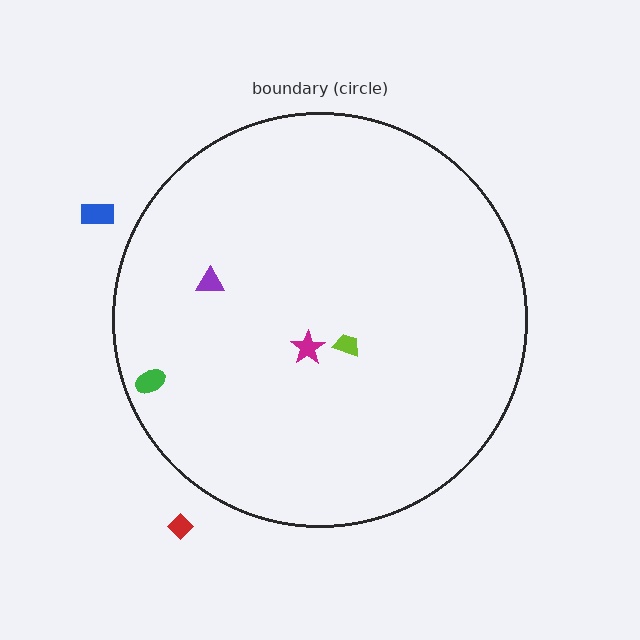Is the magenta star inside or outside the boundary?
Inside.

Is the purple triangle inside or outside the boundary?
Inside.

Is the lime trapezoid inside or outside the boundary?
Inside.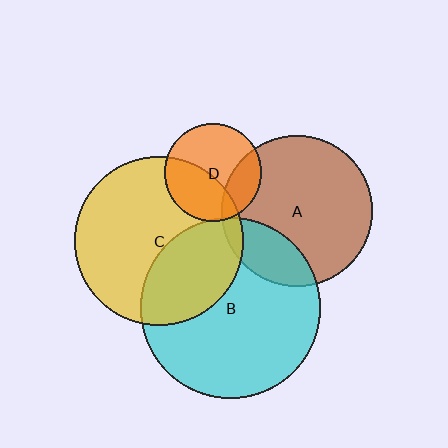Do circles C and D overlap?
Yes.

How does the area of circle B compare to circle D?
Approximately 3.4 times.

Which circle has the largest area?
Circle B (cyan).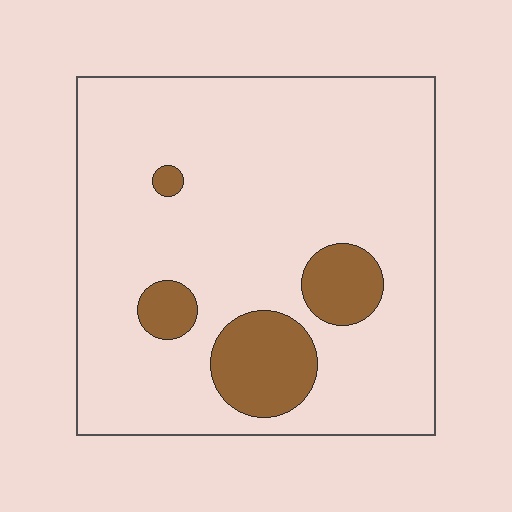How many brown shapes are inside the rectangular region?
4.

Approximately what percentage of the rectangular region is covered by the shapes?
Approximately 15%.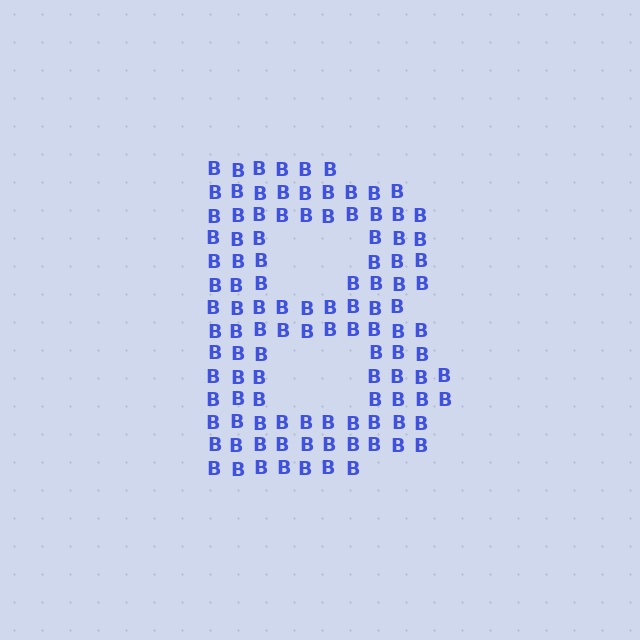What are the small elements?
The small elements are letter B's.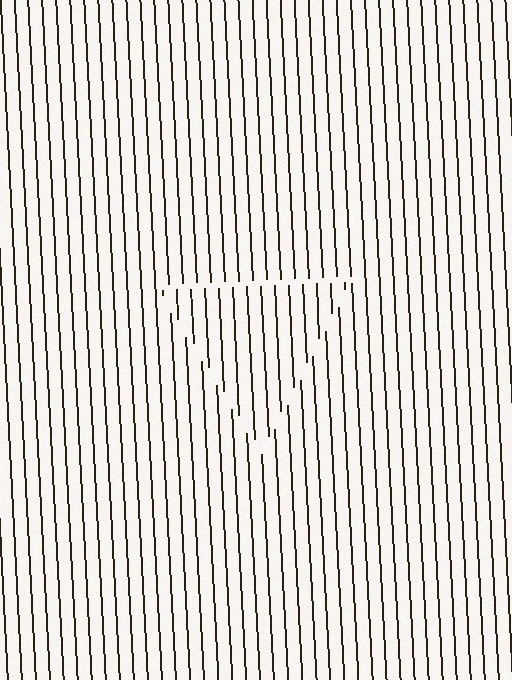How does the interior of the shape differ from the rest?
The interior of the shape contains the same grating, shifted by half a period — the contour is defined by the phase discontinuity where line-ends from the inner and outer gratings abut.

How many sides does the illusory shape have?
3 sides — the line-ends trace a triangle.